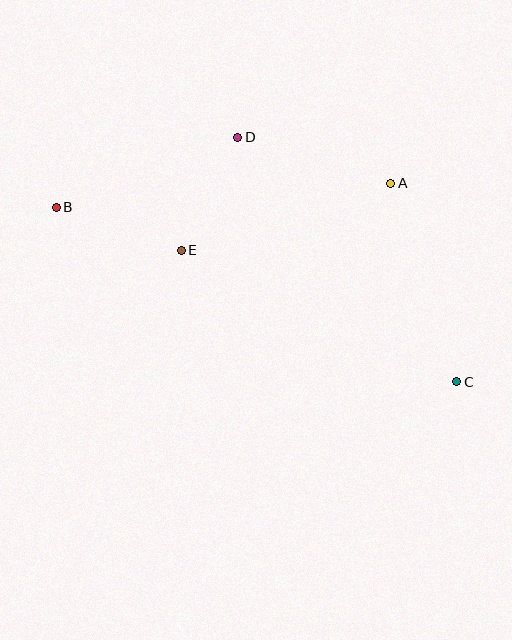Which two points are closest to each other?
Points D and E are closest to each other.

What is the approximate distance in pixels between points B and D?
The distance between B and D is approximately 195 pixels.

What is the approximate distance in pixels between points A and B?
The distance between A and B is approximately 335 pixels.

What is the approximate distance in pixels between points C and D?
The distance between C and D is approximately 328 pixels.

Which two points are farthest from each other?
Points B and C are farthest from each other.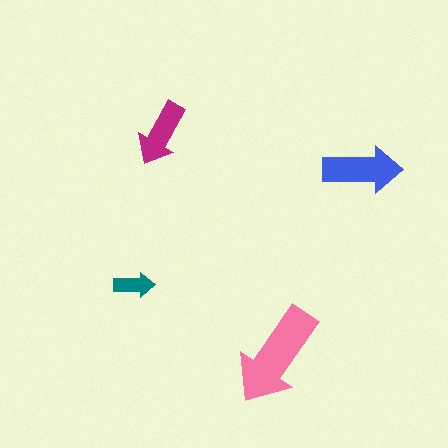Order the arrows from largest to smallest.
the pink one, the blue one, the magenta one, the teal one.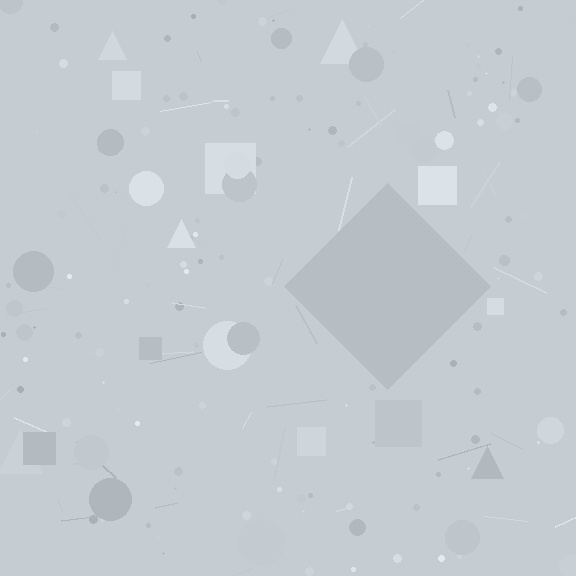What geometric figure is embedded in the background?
A diamond is embedded in the background.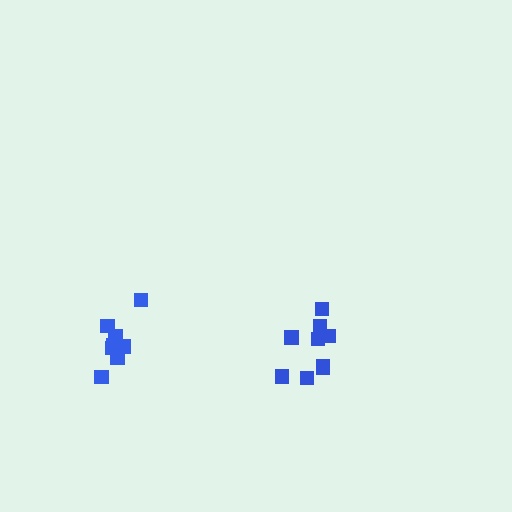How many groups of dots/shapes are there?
There are 2 groups.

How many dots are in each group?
Group 1: 9 dots, Group 2: 9 dots (18 total).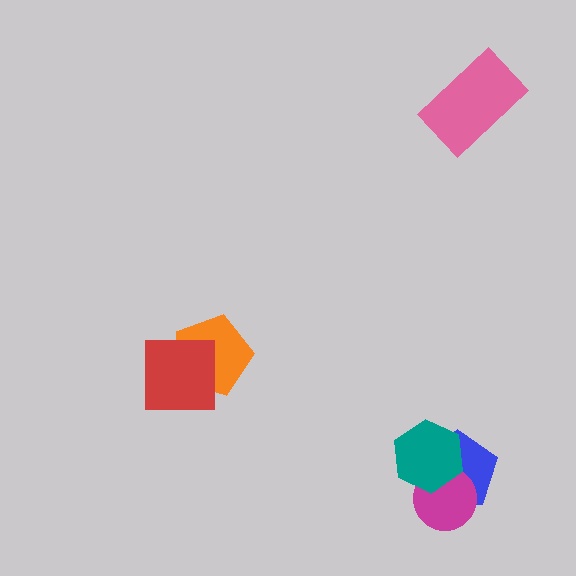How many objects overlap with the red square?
1 object overlaps with the red square.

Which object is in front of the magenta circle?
The teal hexagon is in front of the magenta circle.